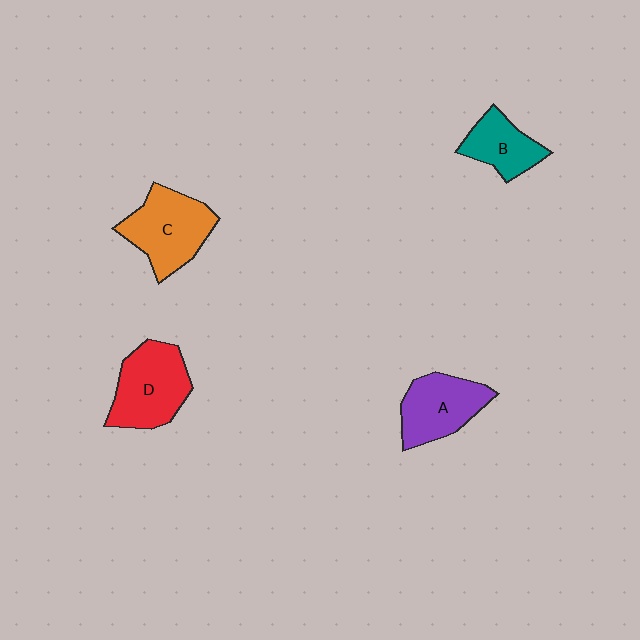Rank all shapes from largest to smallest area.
From largest to smallest: C (orange), D (red), A (purple), B (teal).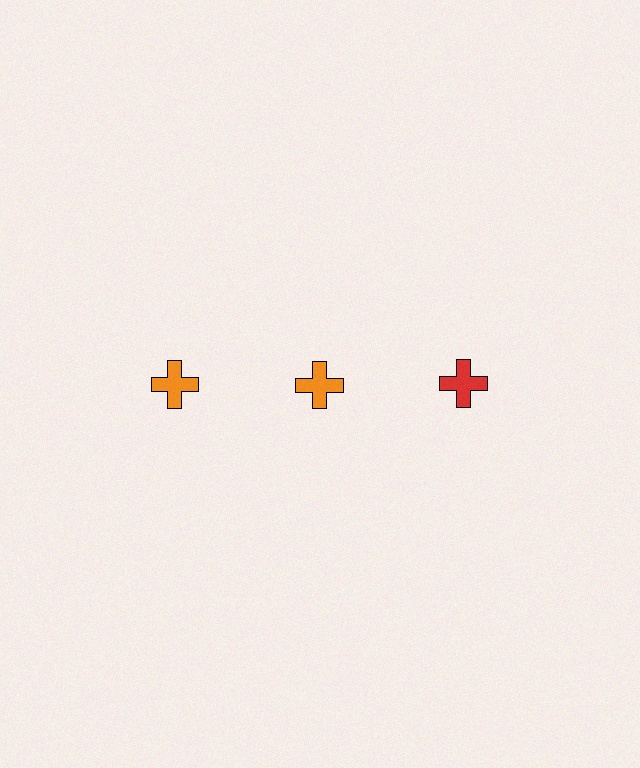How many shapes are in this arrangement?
There are 3 shapes arranged in a grid pattern.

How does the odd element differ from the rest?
It has a different color: red instead of orange.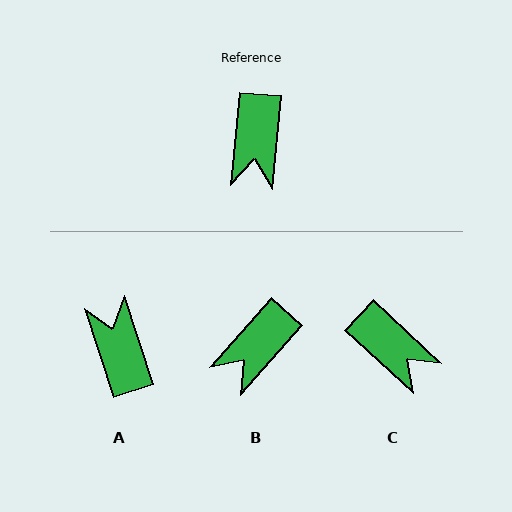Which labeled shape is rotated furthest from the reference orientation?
A, about 157 degrees away.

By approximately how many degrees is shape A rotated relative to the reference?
Approximately 157 degrees clockwise.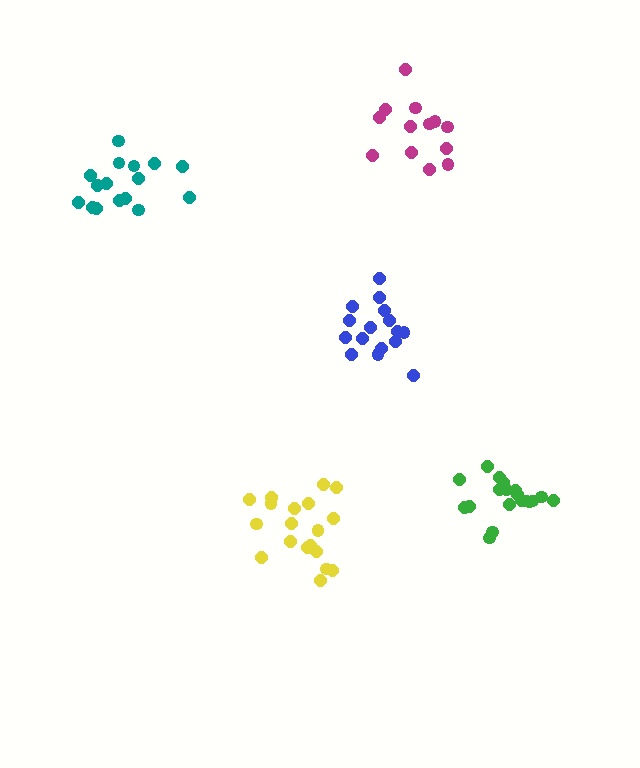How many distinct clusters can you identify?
There are 5 distinct clusters.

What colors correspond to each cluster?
The clusters are colored: magenta, green, blue, teal, yellow.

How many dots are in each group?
Group 1: 13 dots, Group 2: 19 dots, Group 3: 16 dots, Group 4: 16 dots, Group 5: 19 dots (83 total).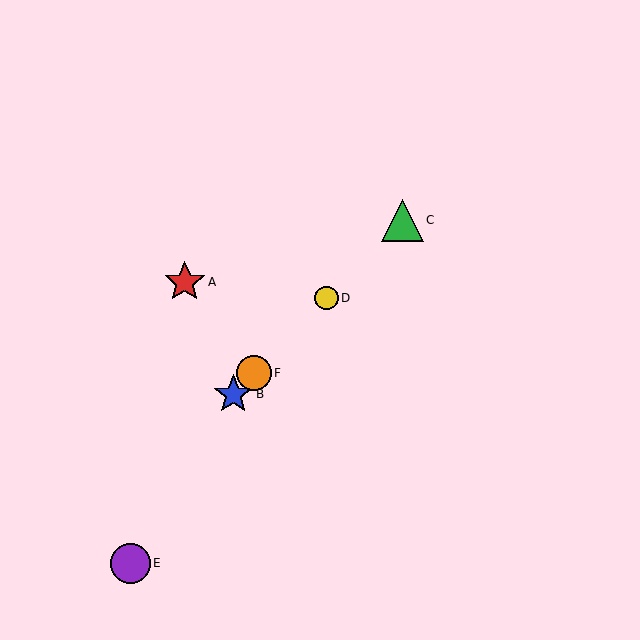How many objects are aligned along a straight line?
4 objects (B, C, D, F) are aligned along a straight line.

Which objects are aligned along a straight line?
Objects B, C, D, F are aligned along a straight line.